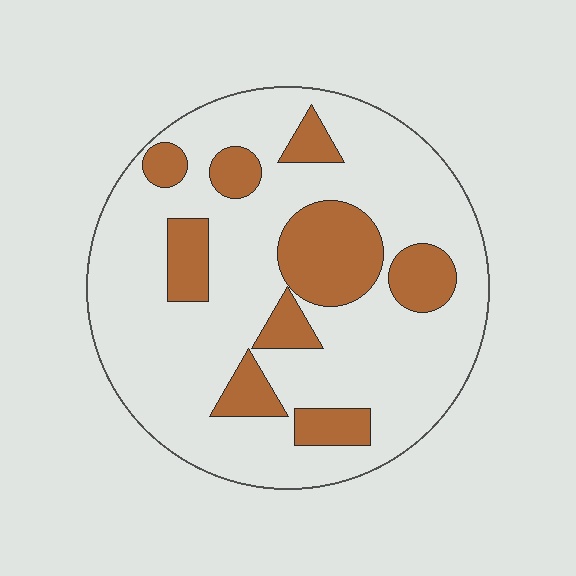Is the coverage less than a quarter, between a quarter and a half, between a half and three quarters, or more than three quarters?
Less than a quarter.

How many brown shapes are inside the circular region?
9.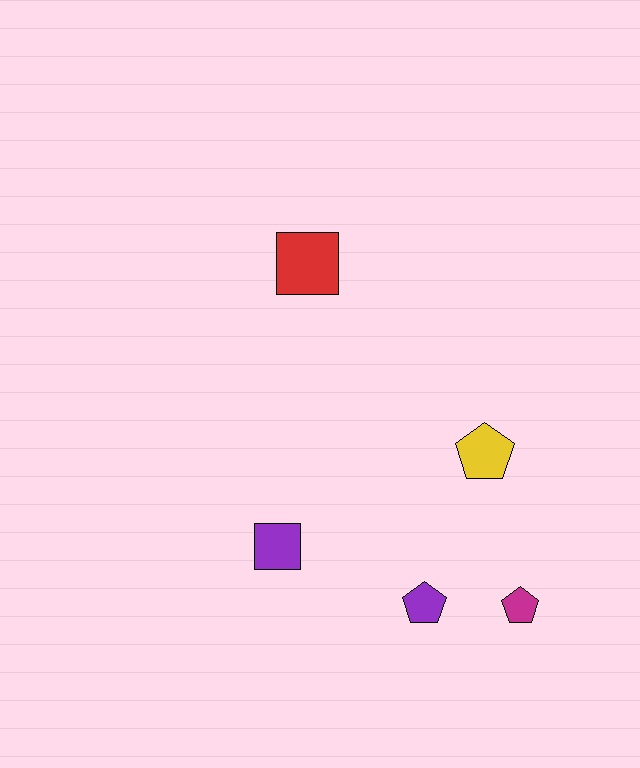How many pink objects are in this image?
There are no pink objects.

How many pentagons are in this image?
There are 3 pentagons.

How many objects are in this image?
There are 5 objects.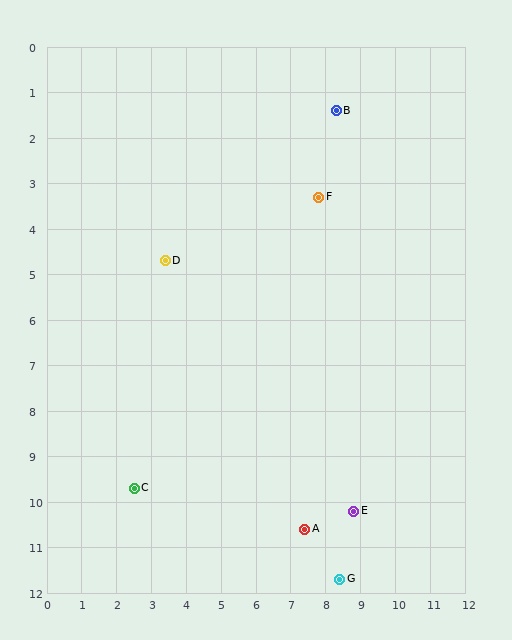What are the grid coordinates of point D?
Point D is at approximately (3.4, 4.7).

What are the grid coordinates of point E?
Point E is at approximately (8.8, 10.2).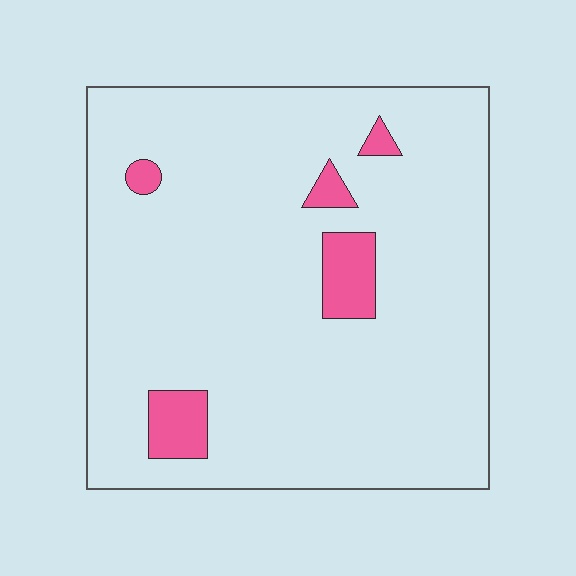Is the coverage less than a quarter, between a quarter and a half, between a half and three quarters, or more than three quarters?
Less than a quarter.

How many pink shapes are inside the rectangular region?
5.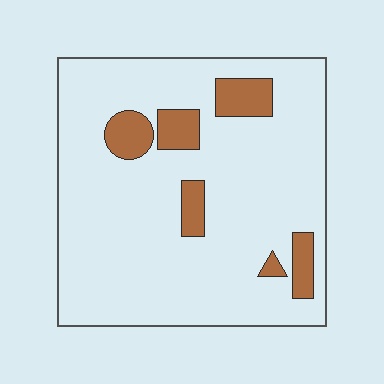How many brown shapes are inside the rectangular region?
6.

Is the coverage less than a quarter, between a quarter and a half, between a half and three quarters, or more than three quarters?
Less than a quarter.